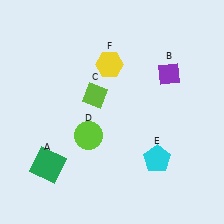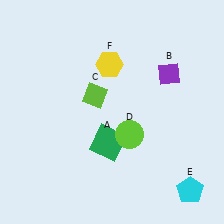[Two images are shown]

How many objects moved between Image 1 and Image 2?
3 objects moved between the two images.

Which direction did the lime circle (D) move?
The lime circle (D) moved right.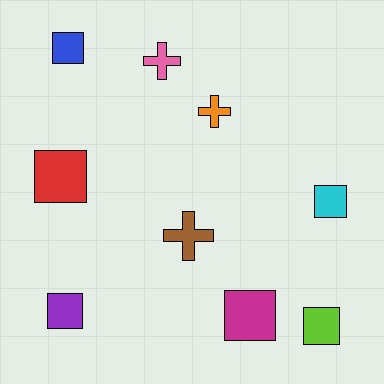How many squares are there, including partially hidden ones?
There are 6 squares.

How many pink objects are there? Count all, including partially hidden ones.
There is 1 pink object.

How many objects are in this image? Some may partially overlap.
There are 9 objects.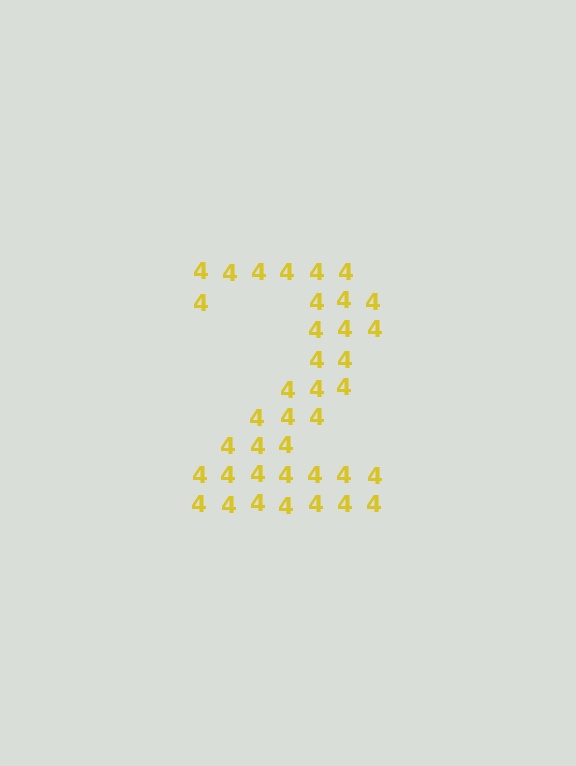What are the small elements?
The small elements are digit 4's.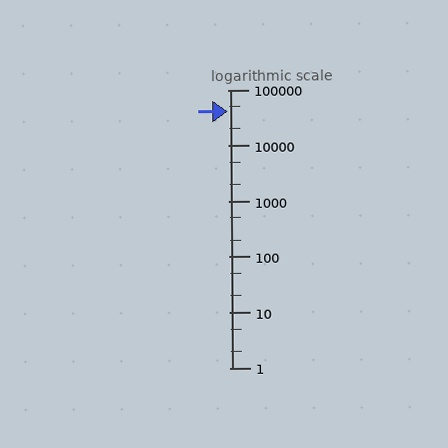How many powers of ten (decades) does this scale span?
The scale spans 5 decades, from 1 to 100000.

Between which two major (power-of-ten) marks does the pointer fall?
The pointer is between 10000 and 100000.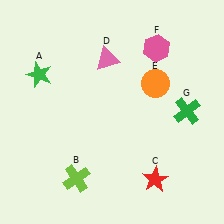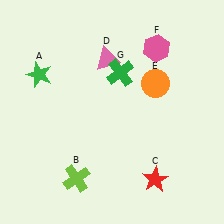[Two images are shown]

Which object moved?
The green cross (G) moved left.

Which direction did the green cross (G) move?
The green cross (G) moved left.